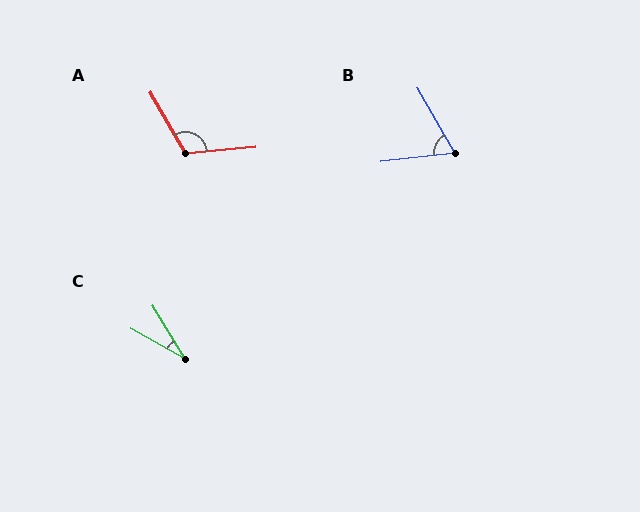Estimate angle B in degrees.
Approximately 67 degrees.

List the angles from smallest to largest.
C (29°), B (67°), A (115°).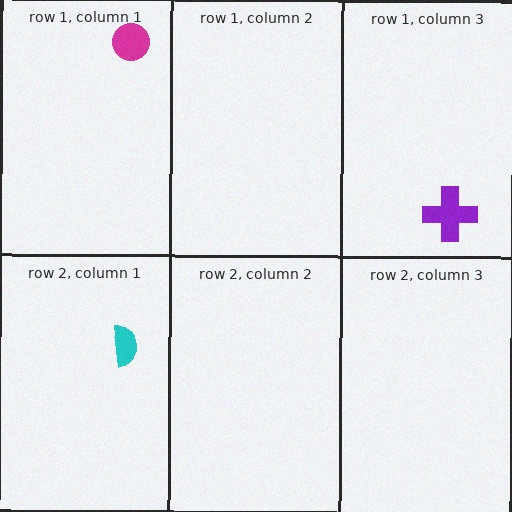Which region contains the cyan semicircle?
The row 2, column 1 region.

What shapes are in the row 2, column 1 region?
The cyan semicircle.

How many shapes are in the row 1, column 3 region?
1.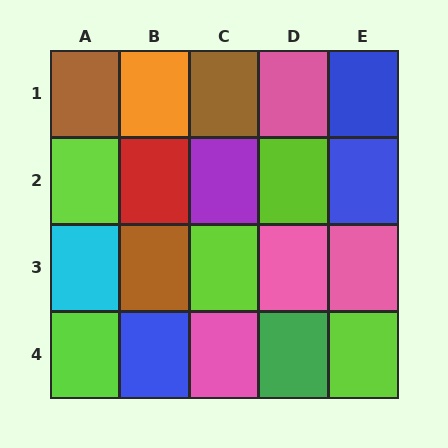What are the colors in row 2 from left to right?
Lime, red, purple, lime, blue.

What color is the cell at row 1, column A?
Brown.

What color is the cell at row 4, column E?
Lime.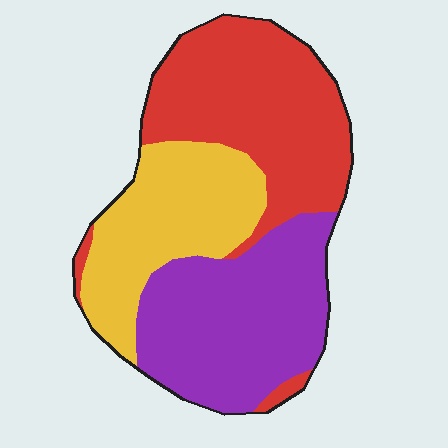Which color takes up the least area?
Yellow, at roughly 25%.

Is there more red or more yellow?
Red.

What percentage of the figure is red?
Red takes up about three eighths (3/8) of the figure.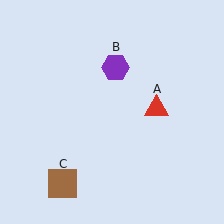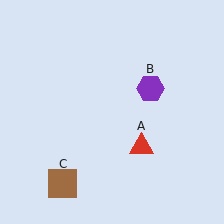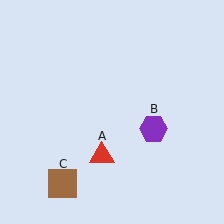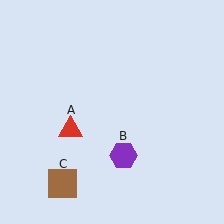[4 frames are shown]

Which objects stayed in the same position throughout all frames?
Brown square (object C) remained stationary.